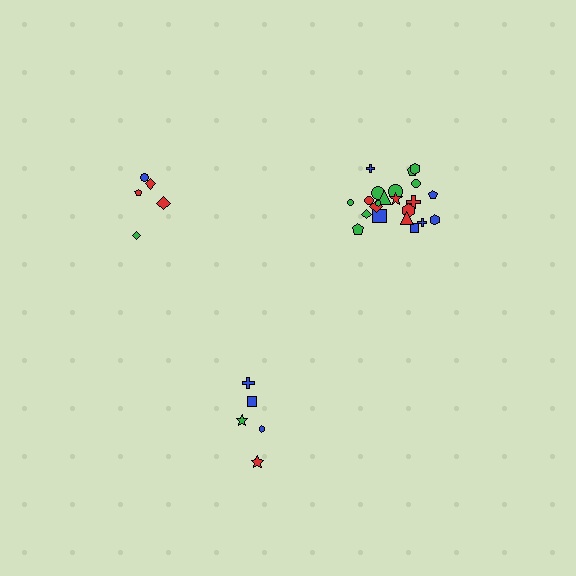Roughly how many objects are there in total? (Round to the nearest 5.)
Roughly 30 objects in total.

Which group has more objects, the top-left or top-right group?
The top-right group.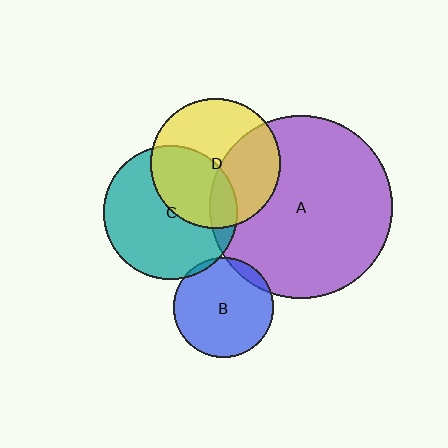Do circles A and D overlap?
Yes.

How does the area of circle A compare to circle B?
Approximately 3.4 times.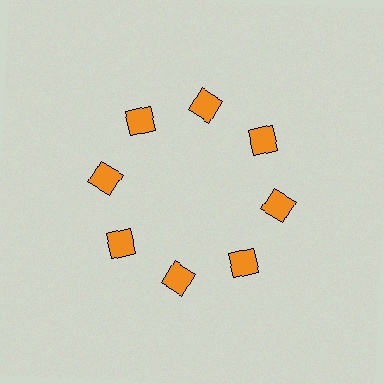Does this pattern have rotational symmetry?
Yes, this pattern has 8-fold rotational symmetry. It looks the same after rotating 45 degrees around the center.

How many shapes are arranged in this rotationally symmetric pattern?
There are 8 shapes, arranged in 8 groups of 1.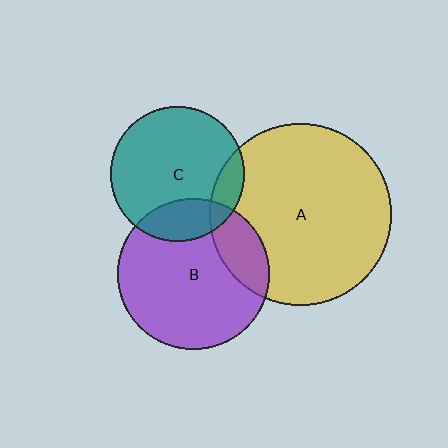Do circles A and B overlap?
Yes.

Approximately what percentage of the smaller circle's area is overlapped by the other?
Approximately 20%.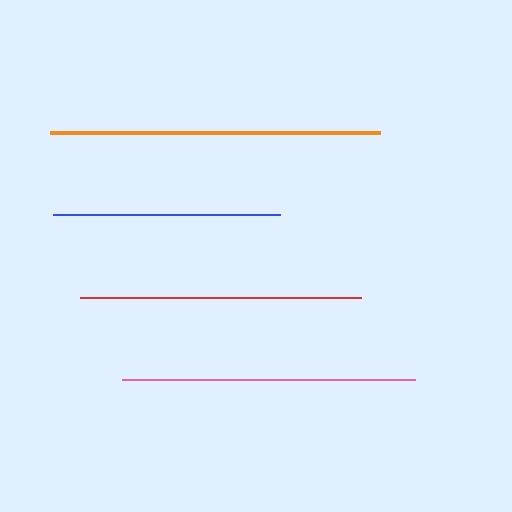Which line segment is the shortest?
The blue line is the shortest at approximately 227 pixels.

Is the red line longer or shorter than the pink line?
The pink line is longer than the red line.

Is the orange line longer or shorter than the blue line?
The orange line is longer than the blue line.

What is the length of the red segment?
The red segment is approximately 281 pixels long.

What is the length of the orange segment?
The orange segment is approximately 330 pixels long.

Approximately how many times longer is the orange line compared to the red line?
The orange line is approximately 1.2 times the length of the red line.